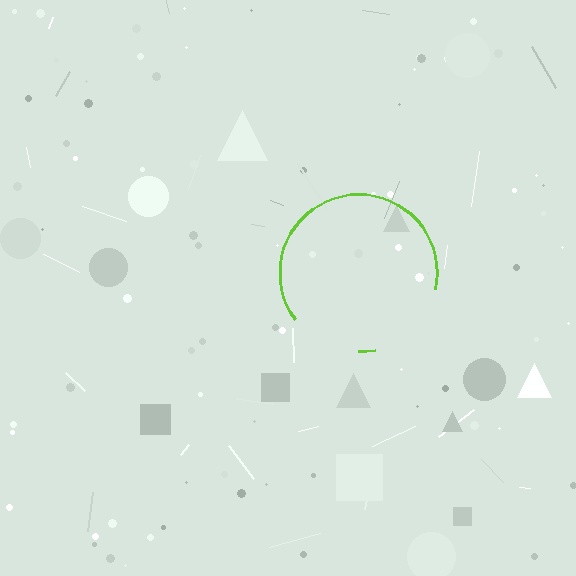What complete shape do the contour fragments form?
The contour fragments form a circle.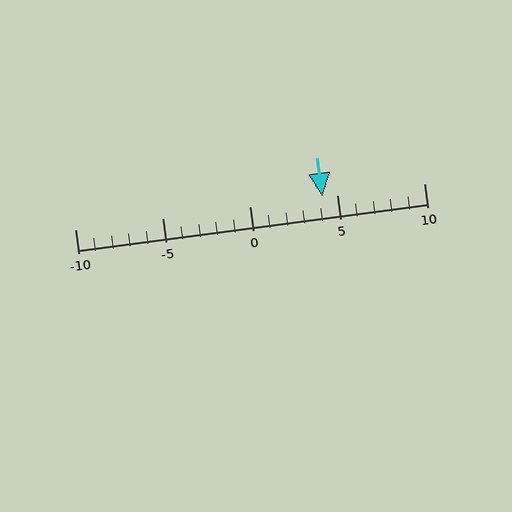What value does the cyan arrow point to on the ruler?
The cyan arrow points to approximately 4.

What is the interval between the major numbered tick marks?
The major tick marks are spaced 5 units apart.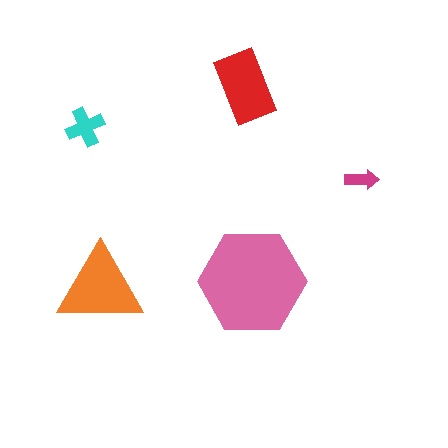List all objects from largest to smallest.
The pink hexagon, the orange triangle, the red rectangle, the cyan cross, the magenta arrow.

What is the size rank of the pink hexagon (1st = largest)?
1st.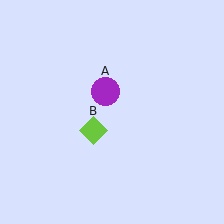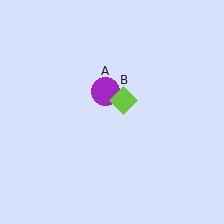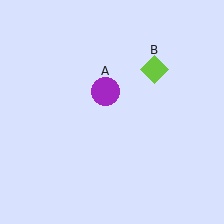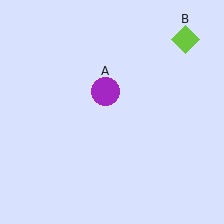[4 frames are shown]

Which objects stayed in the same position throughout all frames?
Purple circle (object A) remained stationary.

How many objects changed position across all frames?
1 object changed position: lime diamond (object B).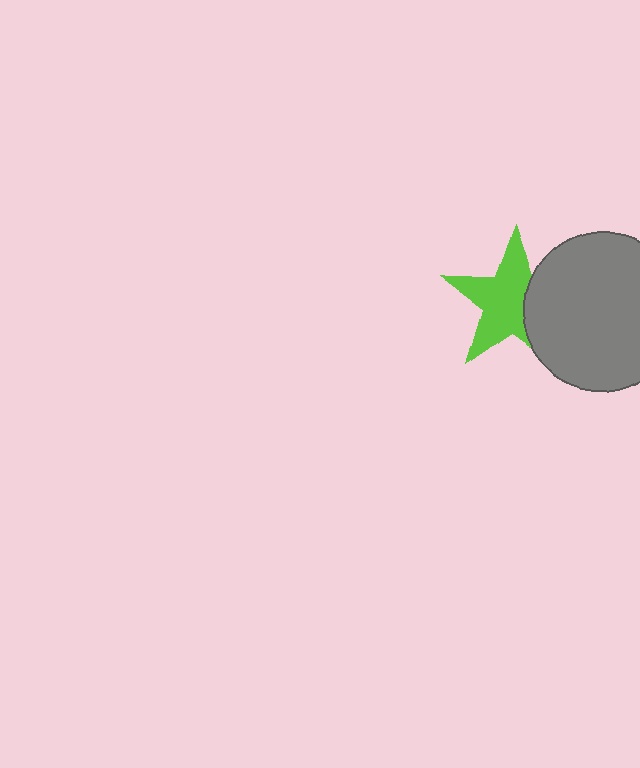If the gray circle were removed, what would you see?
You would see the complete lime star.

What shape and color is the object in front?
The object in front is a gray circle.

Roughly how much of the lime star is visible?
Most of it is visible (roughly 68%).